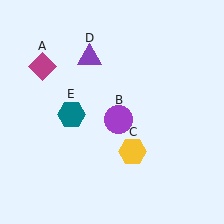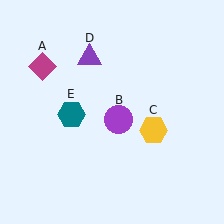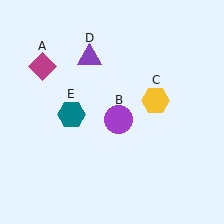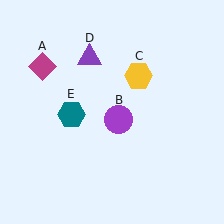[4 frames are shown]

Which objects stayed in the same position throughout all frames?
Magenta diamond (object A) and purple circle (object B) and purple triangle (object D) and teal hexagon (object E) remained stationary.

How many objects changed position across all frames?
1 object changed position: yellow hexagon (object C).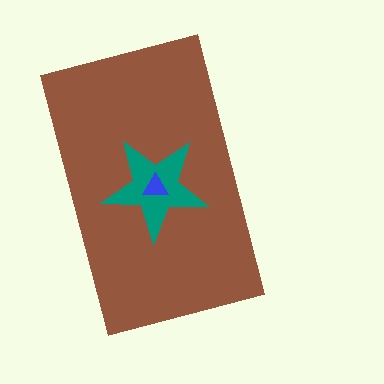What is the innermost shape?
The blue triangle.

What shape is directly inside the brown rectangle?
The teal star.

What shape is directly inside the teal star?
The blue triangle.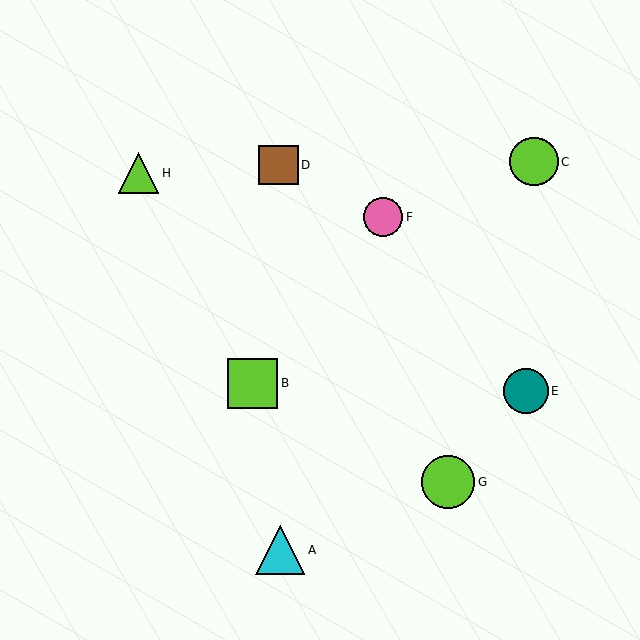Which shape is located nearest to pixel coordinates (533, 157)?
The lime circle (labeled C) at (534, 162) is nearest to that location.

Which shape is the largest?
The lime circle (labeled G) is the largest.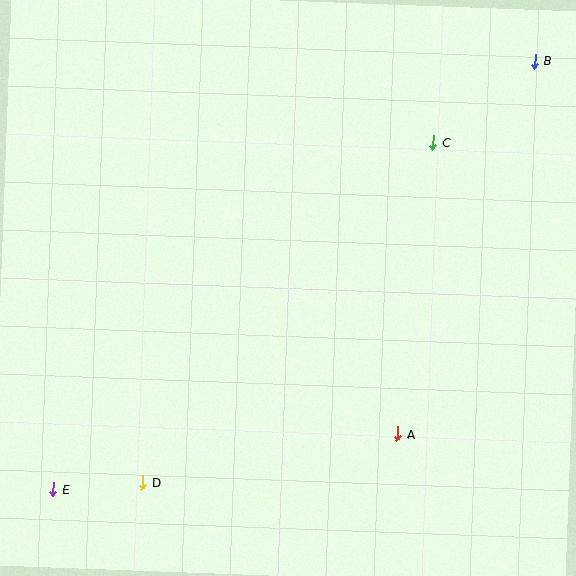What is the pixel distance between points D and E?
The distance between D and E is 89 pixels.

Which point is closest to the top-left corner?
Point C is closest to the top-left corner.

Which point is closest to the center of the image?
Point A at (398, 434) is closest to the center.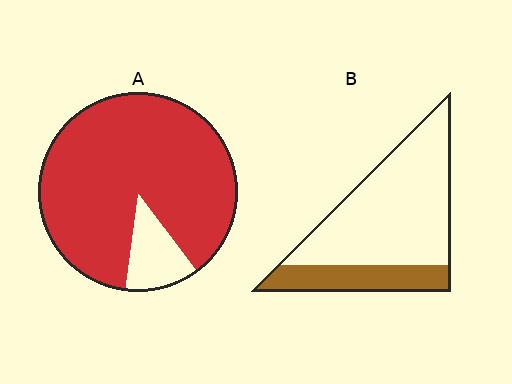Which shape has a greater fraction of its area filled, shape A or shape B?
Shape A.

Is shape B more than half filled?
No.